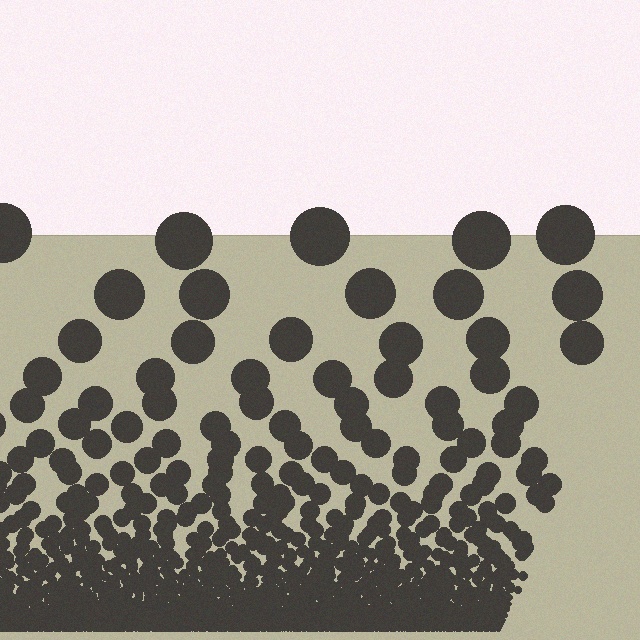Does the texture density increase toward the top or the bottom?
Density increases toward the bottom.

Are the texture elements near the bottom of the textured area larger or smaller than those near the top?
Smaller. The gradient is inverted — elements near the bottom are smaller and denser.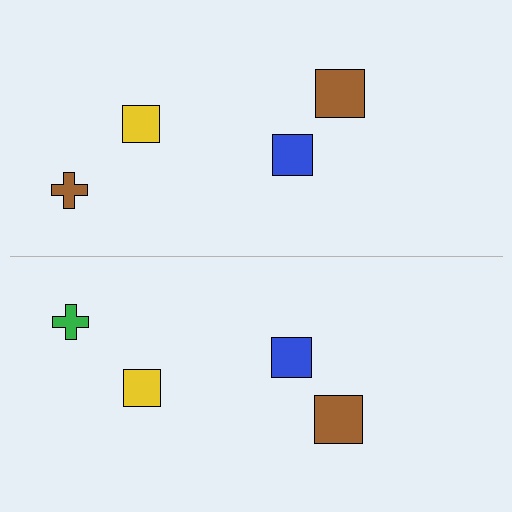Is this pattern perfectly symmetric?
No, the pattern is not perfectly symmetric. The green cross on the bottom side breaks the symmetry — its mirror counterpart is brown.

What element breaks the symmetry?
The green cross on the bottom side breaks the symmetry — its mirror counterpart is brown.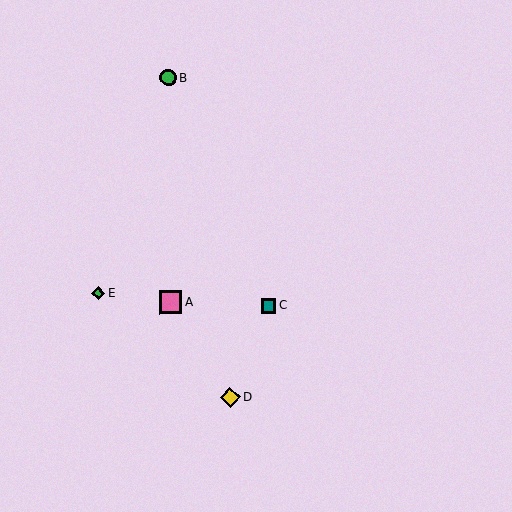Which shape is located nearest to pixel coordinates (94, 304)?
The green diamond (labeled E) at (98, 293) is nearest to that location.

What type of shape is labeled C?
Shape C is a teal square.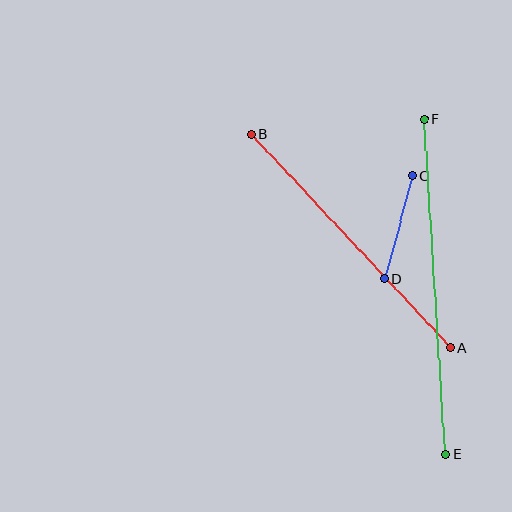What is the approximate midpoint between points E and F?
The midpoint is at approximately (435, 287) pixels.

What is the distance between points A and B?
The distance is approximately 292 pixels.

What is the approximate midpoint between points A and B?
The midpoint is at approximately (351, 241) pixels.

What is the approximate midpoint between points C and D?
The midpoint is at approximately (398, 227) pixels.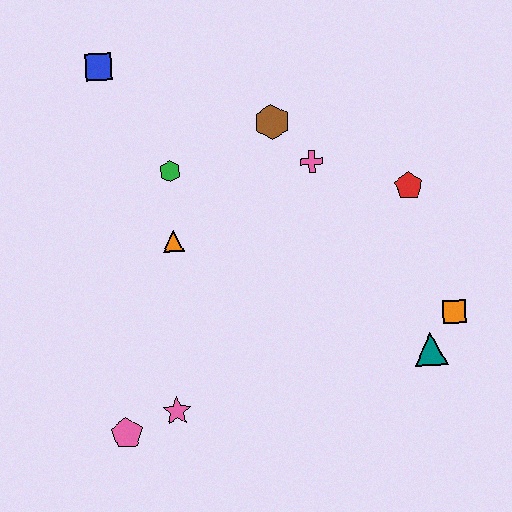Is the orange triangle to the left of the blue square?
No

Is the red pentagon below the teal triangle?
No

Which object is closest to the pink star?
The pink pentagon is closest to the pink star.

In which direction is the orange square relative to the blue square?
The orange square is to the right of the blue square.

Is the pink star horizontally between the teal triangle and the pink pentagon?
Yes